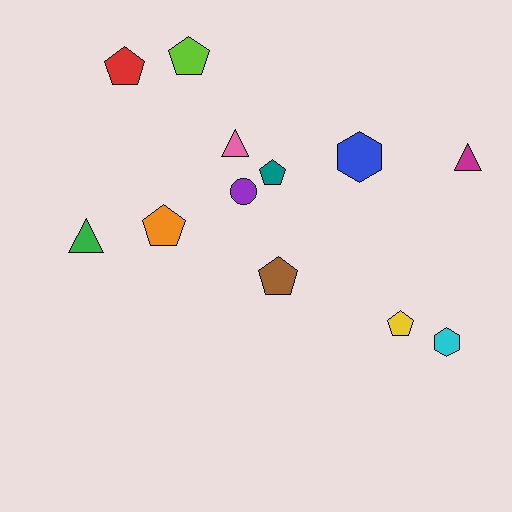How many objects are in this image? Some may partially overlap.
There are 12 objects.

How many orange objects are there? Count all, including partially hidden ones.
There is 1 orange object.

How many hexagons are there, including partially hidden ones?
There are 2 hexagons.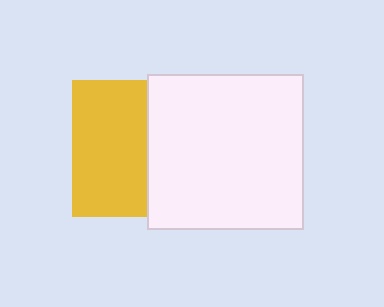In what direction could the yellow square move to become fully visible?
The yellow square could move left. That would shift it out from behind the white square entirely.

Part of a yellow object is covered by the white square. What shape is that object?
It is a square.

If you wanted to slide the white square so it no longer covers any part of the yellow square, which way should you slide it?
Slide it right — that is the most direct way to separate the two shapes.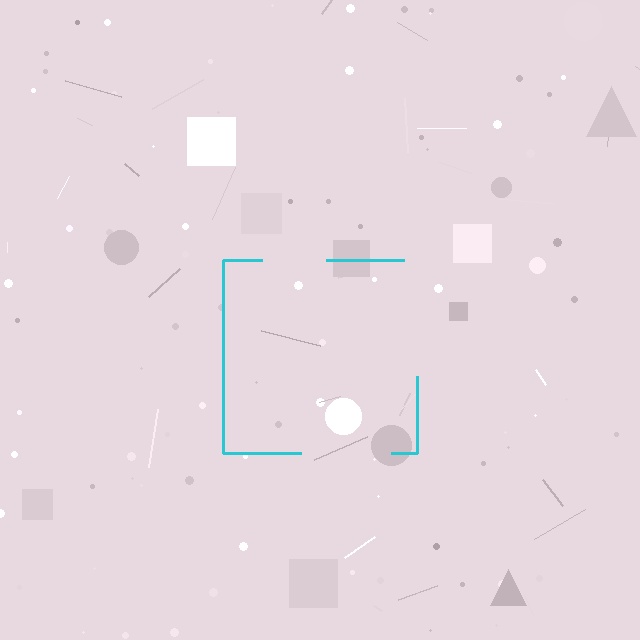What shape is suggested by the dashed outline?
The dashed outline suggests a square.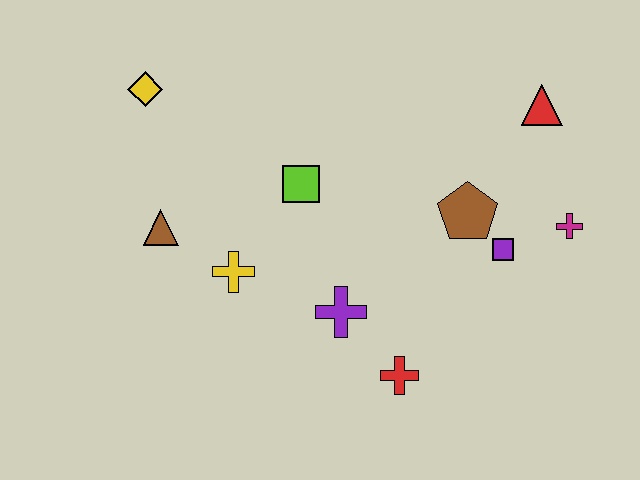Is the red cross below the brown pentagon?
Yes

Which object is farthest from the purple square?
The yellow diamond is farthest from the purple square.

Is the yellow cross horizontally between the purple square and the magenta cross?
No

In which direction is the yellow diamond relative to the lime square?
The yellow diamond is to the left of the lime square.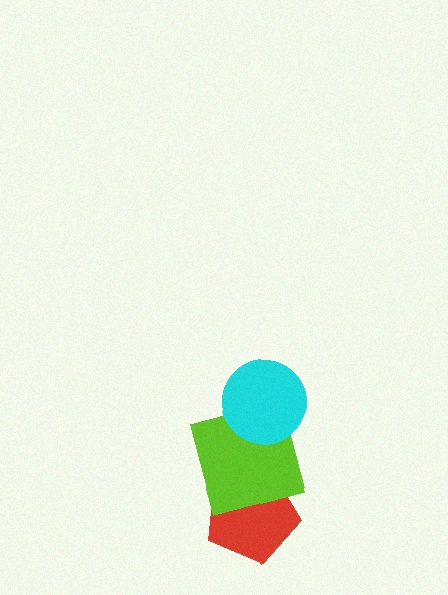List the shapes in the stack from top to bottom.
From top to bottom: the cyan circle, the lime square, the red pentagon.